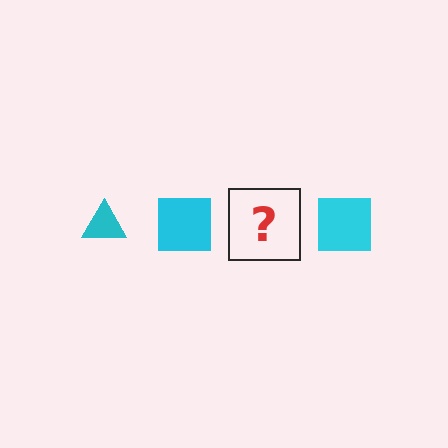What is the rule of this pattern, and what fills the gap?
The rule is that the pattern cycles through triangle, square shapes in cyan. The gap should be filled with a cyan triangle.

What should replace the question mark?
The question mark should be replaced with a cyan triangle.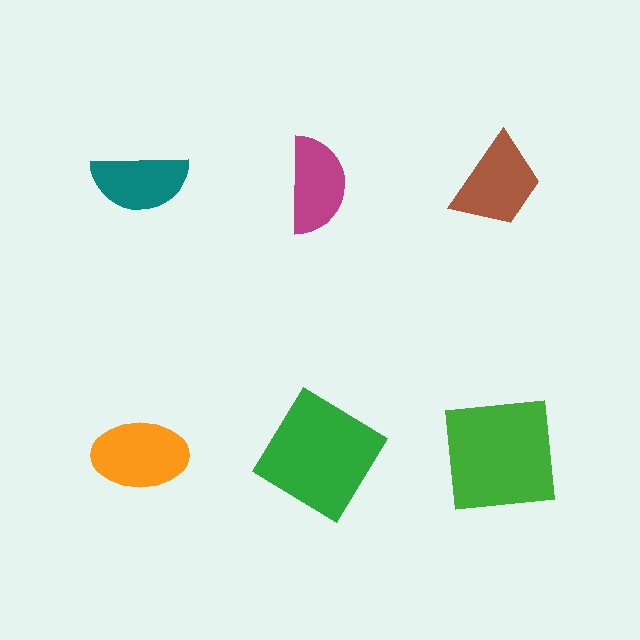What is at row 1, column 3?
A brown trapezoid.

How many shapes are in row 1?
3 shapes.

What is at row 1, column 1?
A teal semicircle.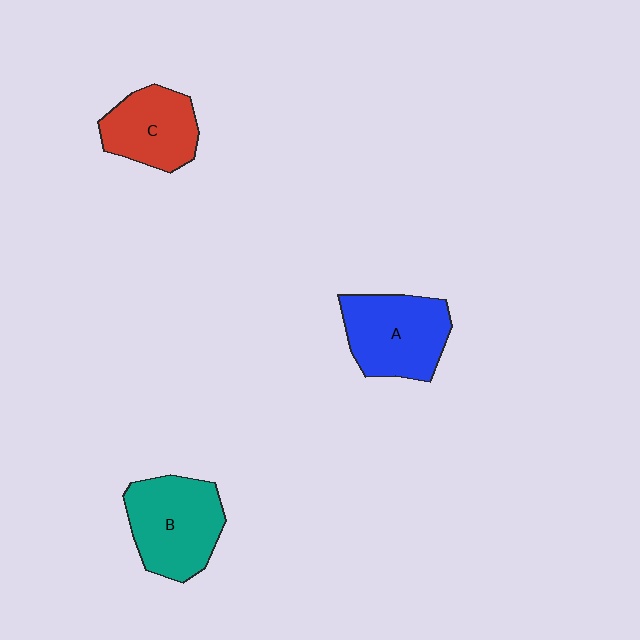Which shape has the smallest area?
Shape C (red).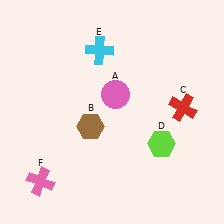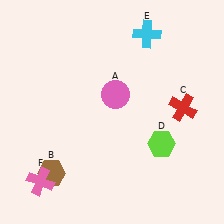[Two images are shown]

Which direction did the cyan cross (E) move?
The cyan cross (E) moved right.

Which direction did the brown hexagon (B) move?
The brown hexagon (B) moved down.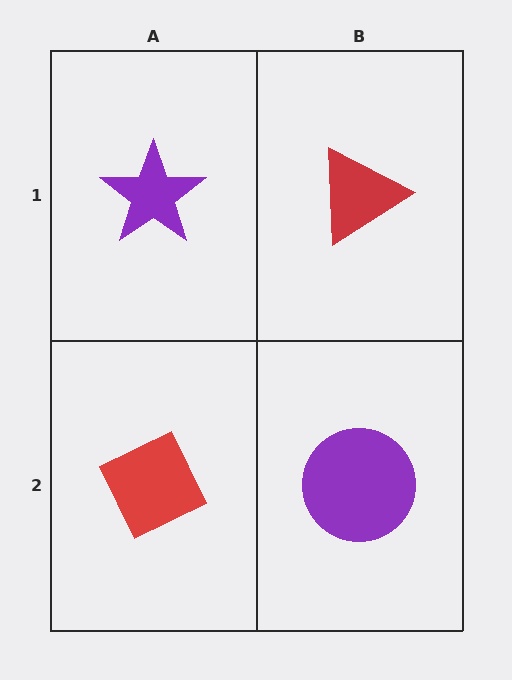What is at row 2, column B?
A purple circle.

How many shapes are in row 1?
2 shapes.